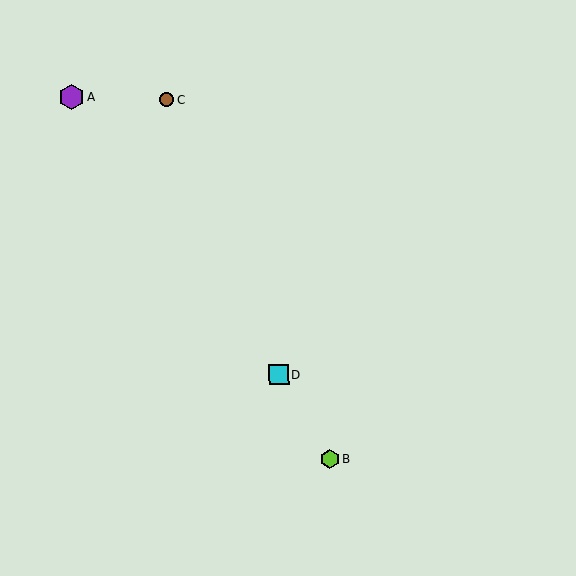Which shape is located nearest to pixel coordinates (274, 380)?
The cyan square (labeled D) at (279, 375) is nearest to that location.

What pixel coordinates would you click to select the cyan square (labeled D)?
Click at (279, 375) to select the cyan square D.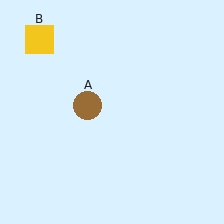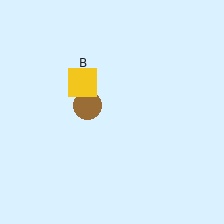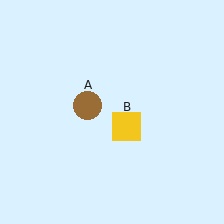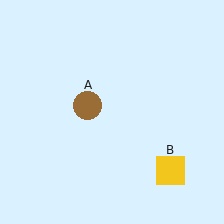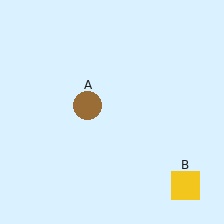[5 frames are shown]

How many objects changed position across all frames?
1 object changed position: yellow square (object B).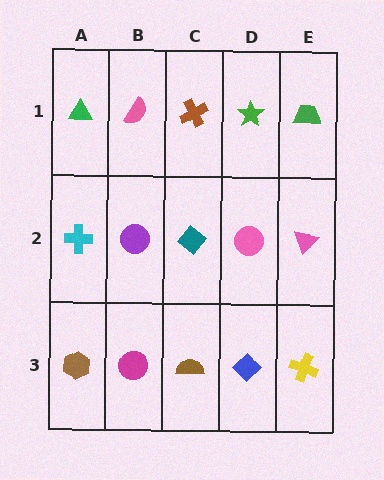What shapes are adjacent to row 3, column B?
A purple circle (row 2, column B), a brown hexagon (row 3, column A), a brown semicircle (row 3, column C).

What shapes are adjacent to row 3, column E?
A pink triangle (row 2, column E), a blue diamond (row 3, column D).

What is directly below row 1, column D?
A pink circle.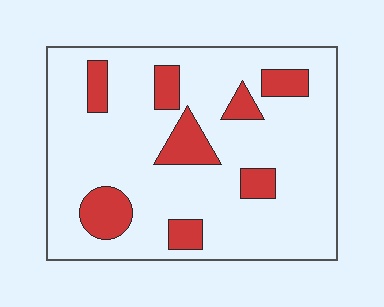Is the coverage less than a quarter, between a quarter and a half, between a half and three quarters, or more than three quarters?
Less than a quarter.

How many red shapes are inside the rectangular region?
8.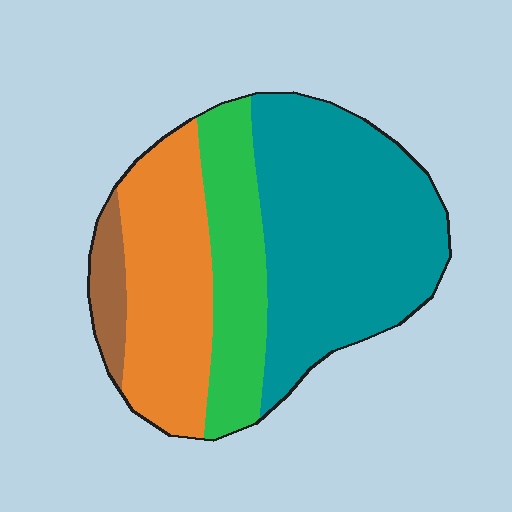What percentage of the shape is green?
Green takes up between a sixth and a third of the shape.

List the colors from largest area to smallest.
From largest to smallest: teal, orange, green, brown.